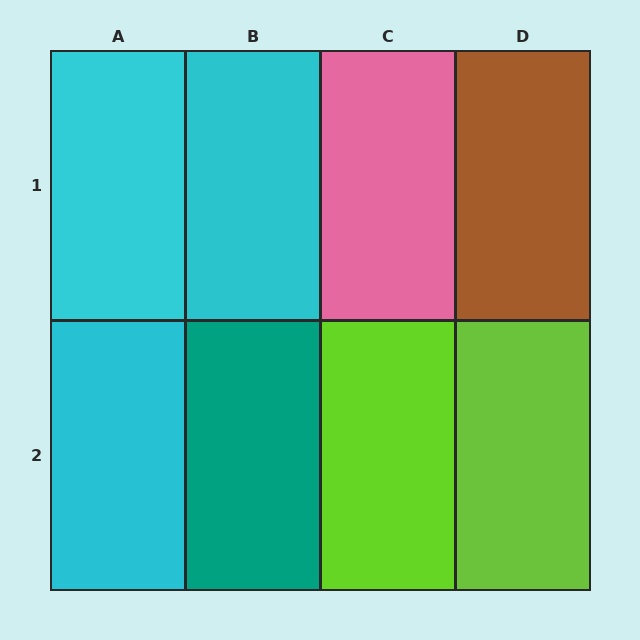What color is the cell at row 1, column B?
Cyan.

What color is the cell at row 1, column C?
Pink.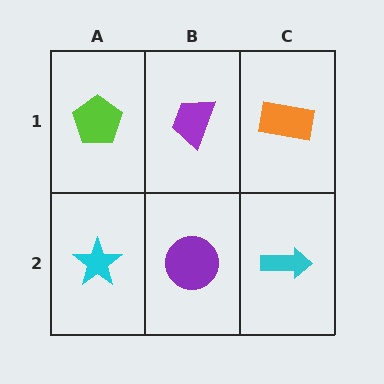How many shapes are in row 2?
3 shapes.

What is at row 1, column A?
A lime pentagon.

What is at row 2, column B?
A purple circle.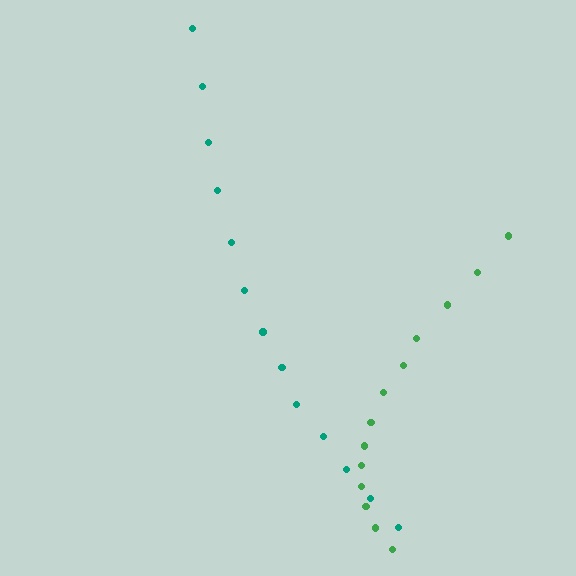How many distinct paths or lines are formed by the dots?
There are 2 distinct paths.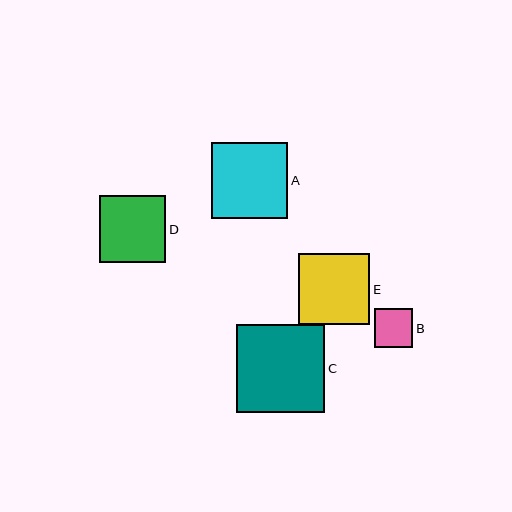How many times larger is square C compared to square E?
Square C is approximately 1.2 times the size of square E.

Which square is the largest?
Square C is the largest with a size of approximately 89 pixels.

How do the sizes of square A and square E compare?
Square A and square E are approximately the same size.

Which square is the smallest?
Square B is the smallest with a size of approximately 39 pixels.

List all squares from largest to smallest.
From largest to smallest: C, A, E, D, B.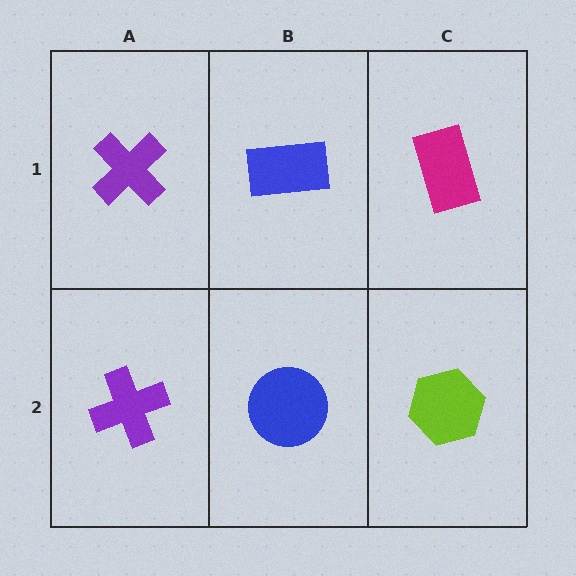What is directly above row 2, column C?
A magenta rectangle.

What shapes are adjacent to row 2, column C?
A magenta rectangle (row 1, column C), a blue circle (row 2, column B).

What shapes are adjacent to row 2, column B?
A blue rectangle (row 1, column B), a purple cross (row 2, column A), a lime hexagon (row 2, column C).